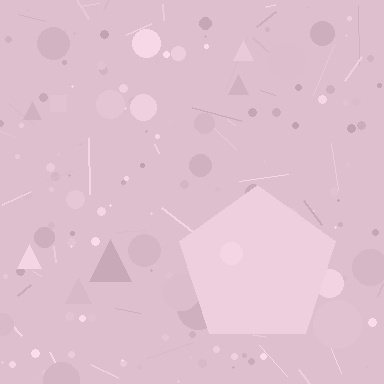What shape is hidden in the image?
A pentagon is hidden in the image.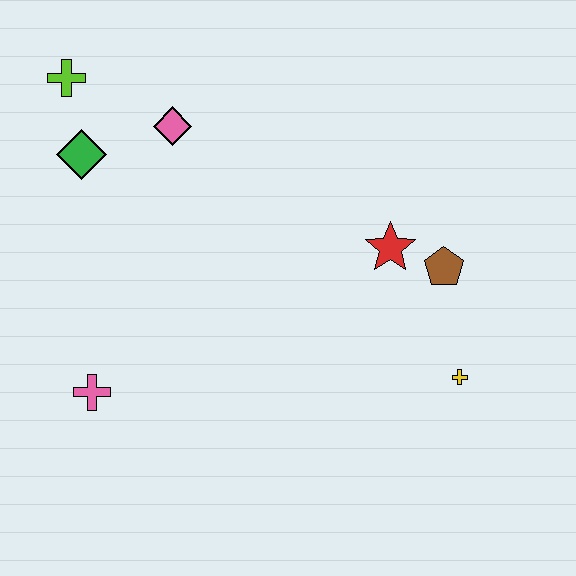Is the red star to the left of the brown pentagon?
Yes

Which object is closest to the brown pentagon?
The red star is closest to the brown pentagon.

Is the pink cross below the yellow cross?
Yes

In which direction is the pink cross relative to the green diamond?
The pink cross is below the green diamond.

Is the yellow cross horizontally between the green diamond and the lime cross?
No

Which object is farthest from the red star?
The lime cross is farthest from the red star.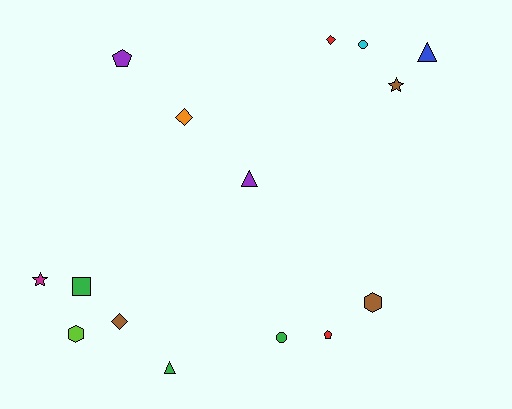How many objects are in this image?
There are 15 objects.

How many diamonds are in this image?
There are 3 diamonds.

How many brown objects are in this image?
There are 3 brown objects.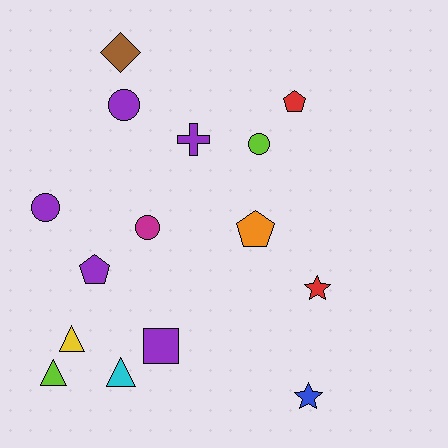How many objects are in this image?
There are 15 objects.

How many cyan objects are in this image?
There is 1 cyan object.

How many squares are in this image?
There is 1 square.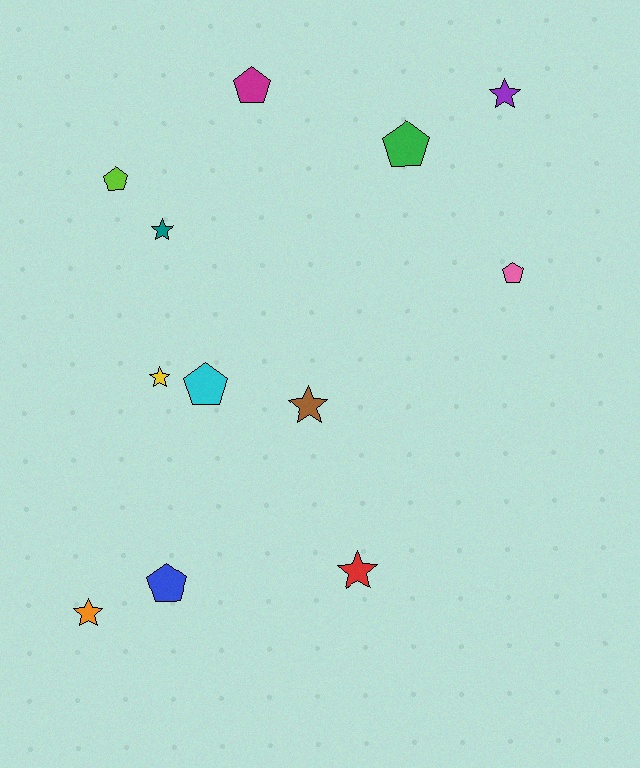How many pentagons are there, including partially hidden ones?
There are 6 pentagons.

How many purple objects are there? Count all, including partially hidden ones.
There is 1 purple object.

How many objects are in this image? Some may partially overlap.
There are 12 objects.